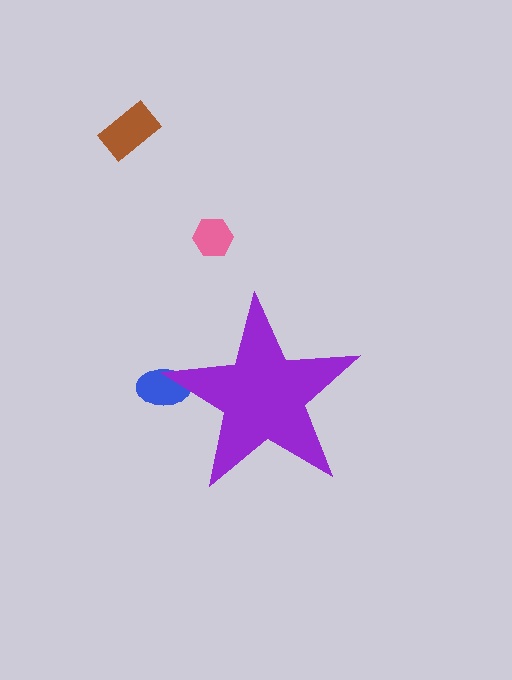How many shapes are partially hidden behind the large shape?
1 shape is partially hidden.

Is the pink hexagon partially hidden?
No, the pink hexagon is fully visible.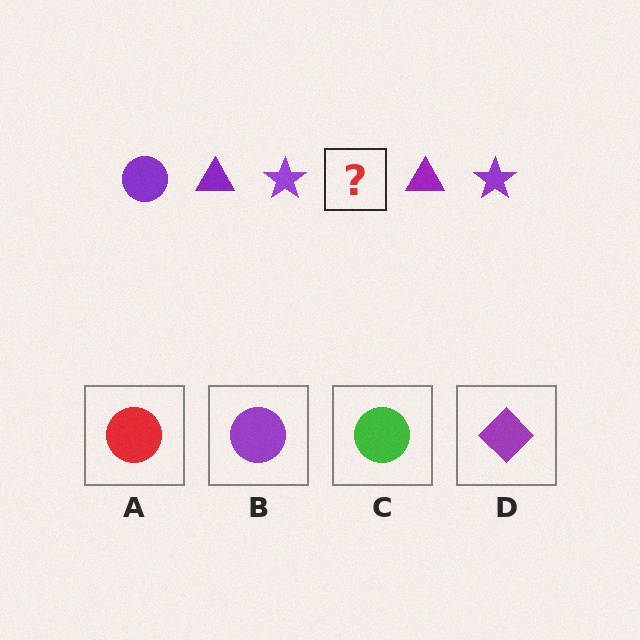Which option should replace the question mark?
Option B.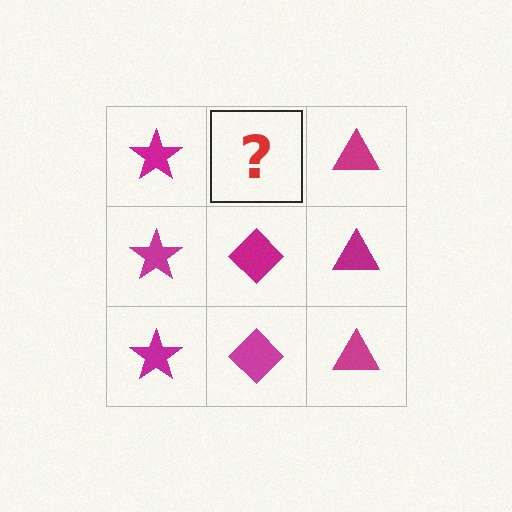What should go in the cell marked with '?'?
The missing cell should contain a magenta diamond.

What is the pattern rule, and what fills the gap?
The rule is that each column has a consistent shape. The gap should be filled with a magenta diamond.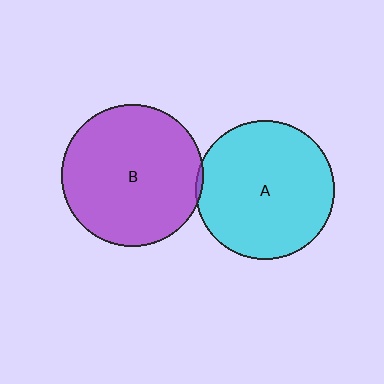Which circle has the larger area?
Circle B (purple).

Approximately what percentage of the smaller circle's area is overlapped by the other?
Approximately 5%.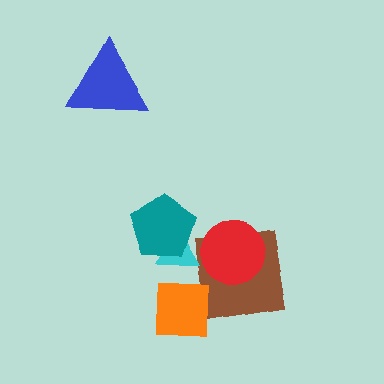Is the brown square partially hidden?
Yes, it is partially covered by another shape.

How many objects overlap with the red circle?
1 object overlaps with the red circle.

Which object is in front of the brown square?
The red circle is in front of the brown square.